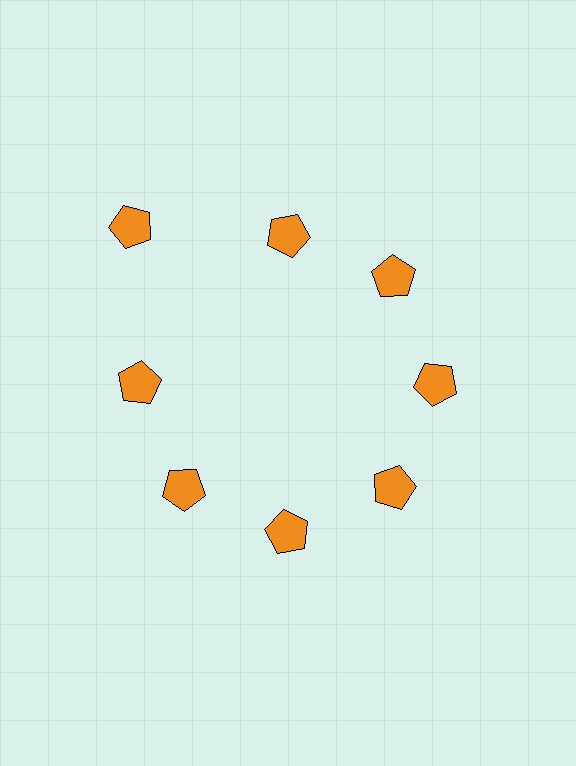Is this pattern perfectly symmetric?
No. The 8 orange pentagons are arranged in a ring, but one element near the 10 o'clock position is pushed outward from the center, breaking the 8-fold rotational symmetry.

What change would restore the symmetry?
The symmetry would be restored by moving it inward, back onto the ring so that all 8 pentagons sit at equal angles and equal distance from the center.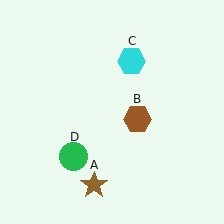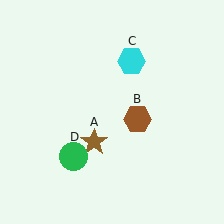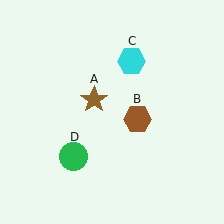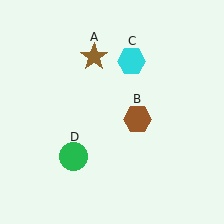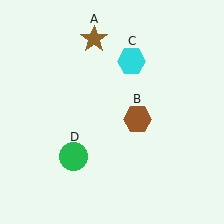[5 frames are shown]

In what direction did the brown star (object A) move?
The brown star (object A) moved up.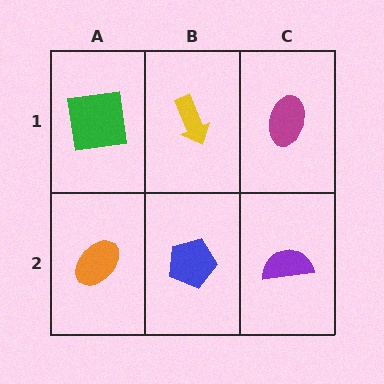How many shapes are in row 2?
3 shapes.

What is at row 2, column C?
A purple semicircle.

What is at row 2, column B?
A blue pentagon.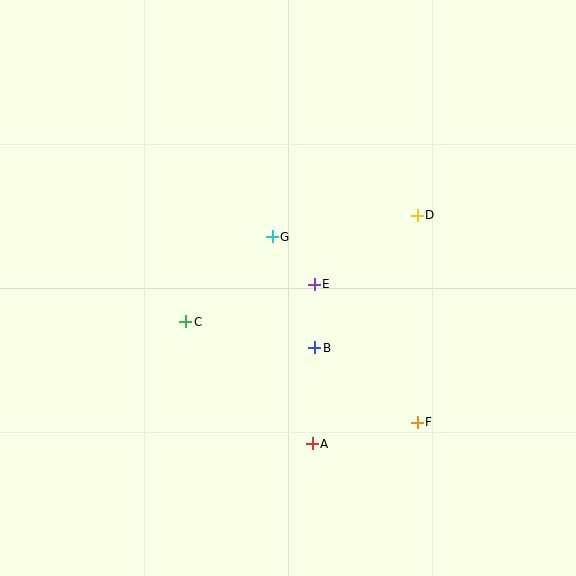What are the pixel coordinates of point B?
Point B is at (315, 348).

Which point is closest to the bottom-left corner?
Point C is closest to the bottom-left corner.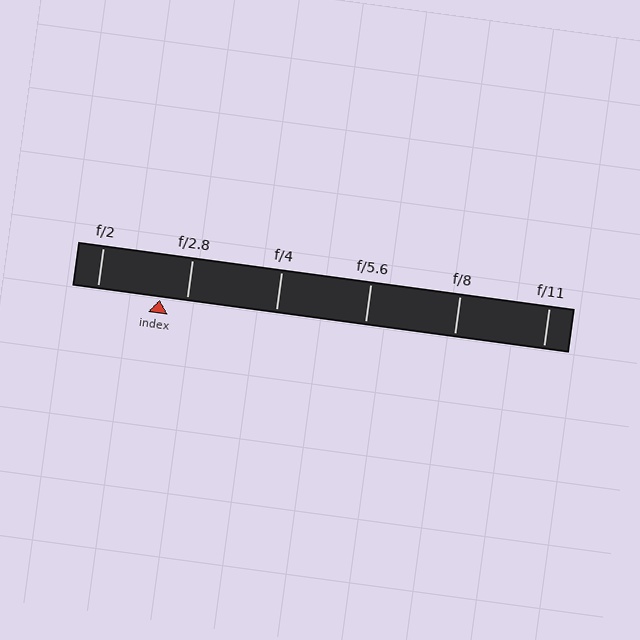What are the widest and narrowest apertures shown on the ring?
The widest aperture shown is f/2 and the narrowest is f/11.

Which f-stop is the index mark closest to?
The index mark is closest to f/2.8.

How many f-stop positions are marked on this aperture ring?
There are 6 f-stop positions marked.